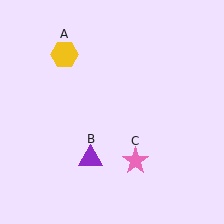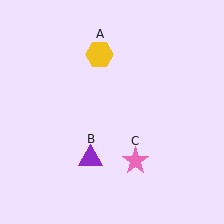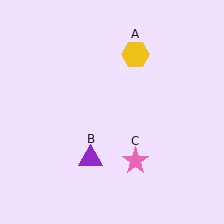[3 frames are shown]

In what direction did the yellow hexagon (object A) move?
The yellow hexagon (object A) moved right.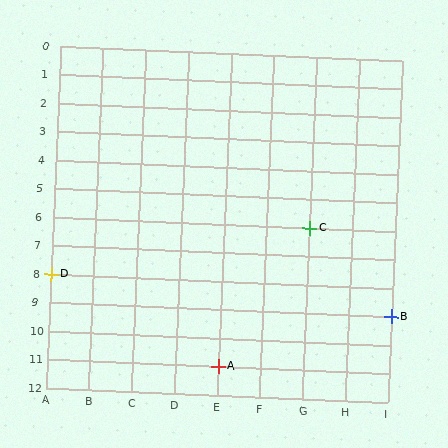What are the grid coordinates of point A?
Point A is at grid coordinates (E, 11).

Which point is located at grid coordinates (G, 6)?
Point C is at (G, 6).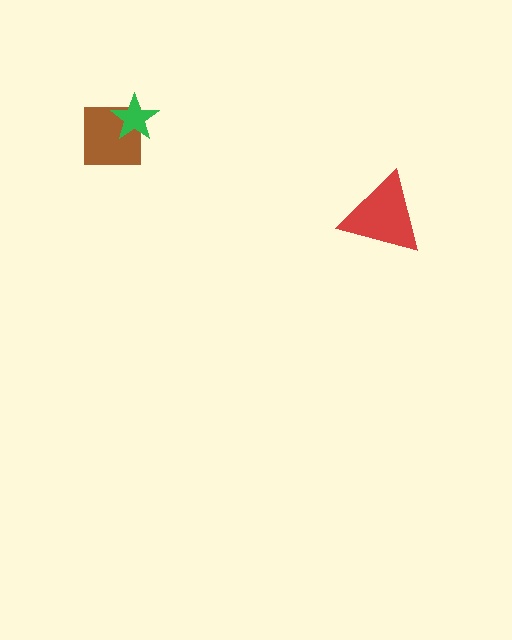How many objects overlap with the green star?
1 object overlaps with the green star.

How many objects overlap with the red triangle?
0 objects overlap with the red triangle.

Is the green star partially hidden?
No, no other shape covers it.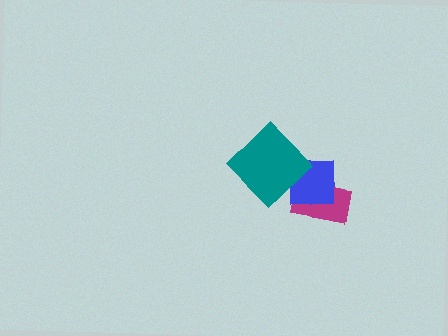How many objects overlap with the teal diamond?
2 objects overlap with the teal diamond.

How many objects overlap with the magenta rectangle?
2 objects overlap with the magenta rectangle.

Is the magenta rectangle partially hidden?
Yes, it is partially covered by another shape.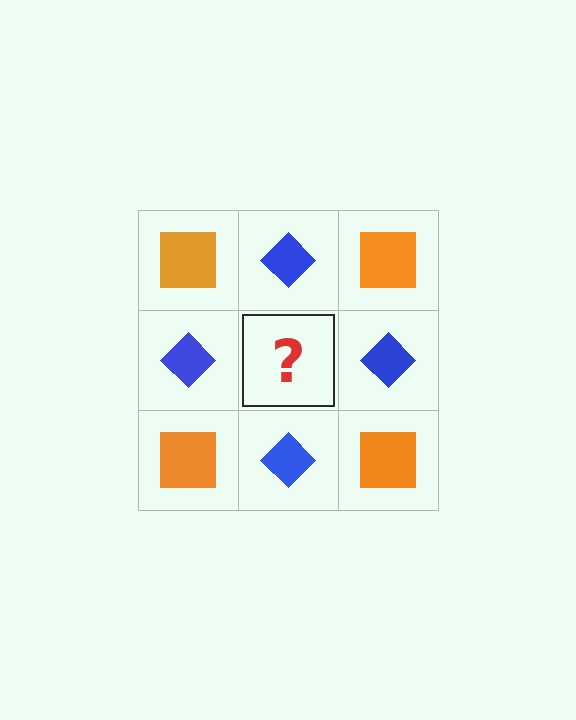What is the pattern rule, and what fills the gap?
The rule is that it alternates orange square and blue diamond in a checkerboard pattern. The gap should be filled with an orange square.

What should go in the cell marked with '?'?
The missing cell should contain an orange square.